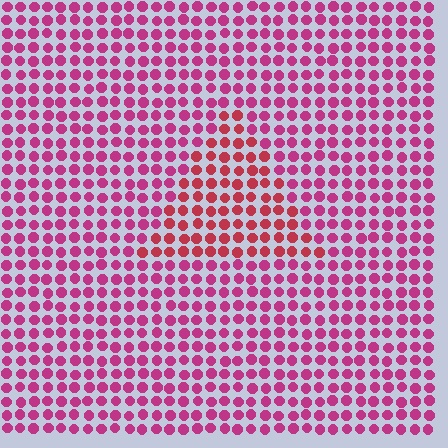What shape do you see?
I see a triangle.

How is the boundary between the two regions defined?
The boundary is defined purely by a slight shift in hue (about 27 degrees). Spacing, size, and orientation are identical on both sides.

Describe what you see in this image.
The image is filled with small magenta elements in a uniform arrangement. A triangle-shaped region is visible where the elements are tinted to a slightly different hue, forming a subtle color boundary.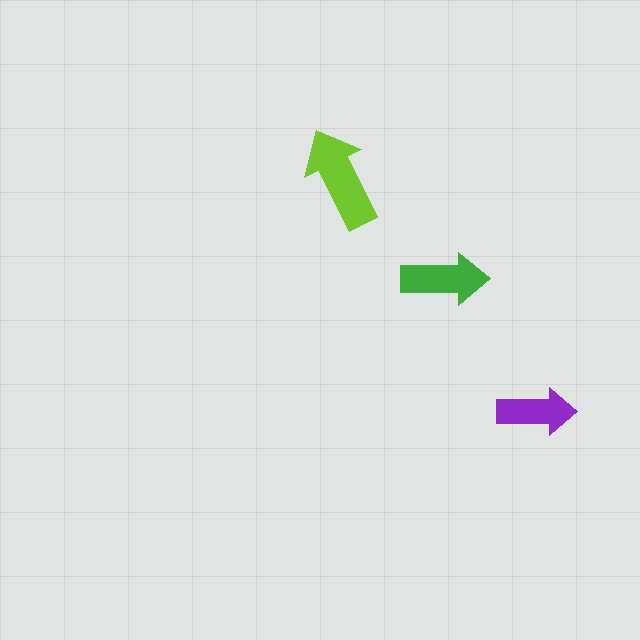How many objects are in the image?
There are 3 objects in the image.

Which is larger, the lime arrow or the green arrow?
The lime one.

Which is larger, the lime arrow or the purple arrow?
The lime one.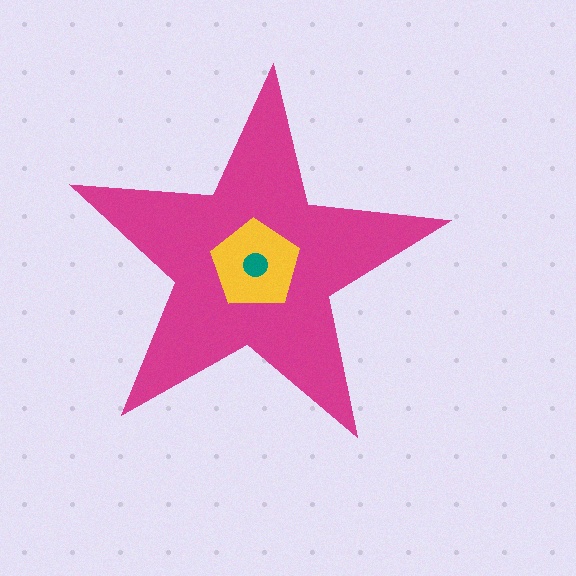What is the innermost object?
The teal circle.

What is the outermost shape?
The magenta star.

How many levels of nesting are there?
3.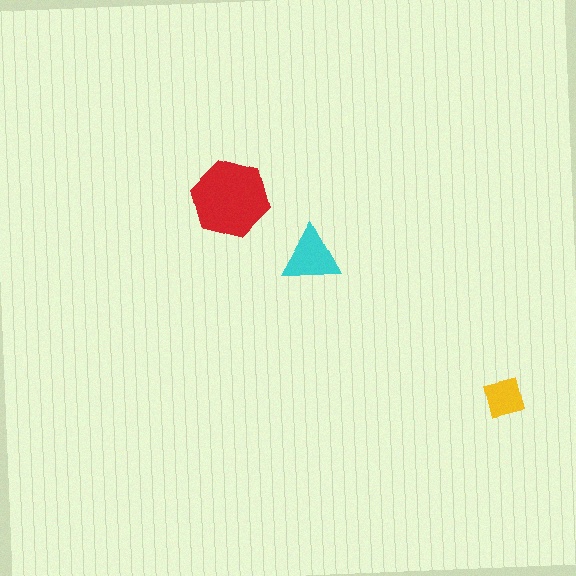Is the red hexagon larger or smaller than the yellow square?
Larger.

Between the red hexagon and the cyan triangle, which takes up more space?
The red hexagon.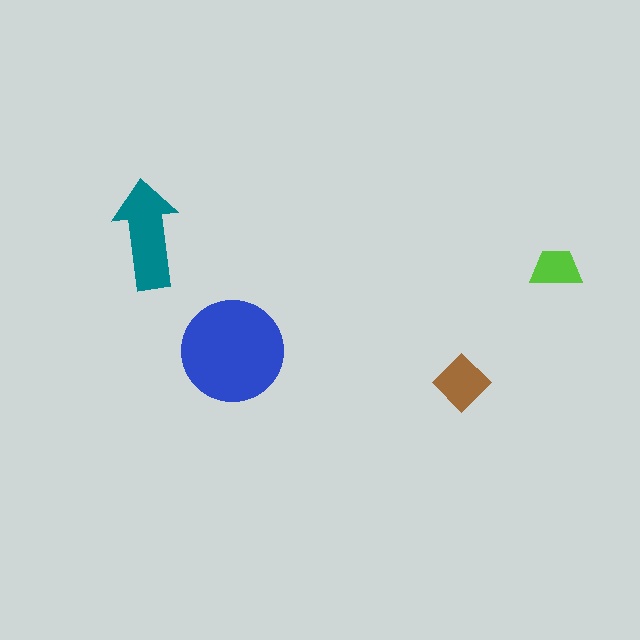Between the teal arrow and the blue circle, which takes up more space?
The blue circle.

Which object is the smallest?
The lime trapezoid.